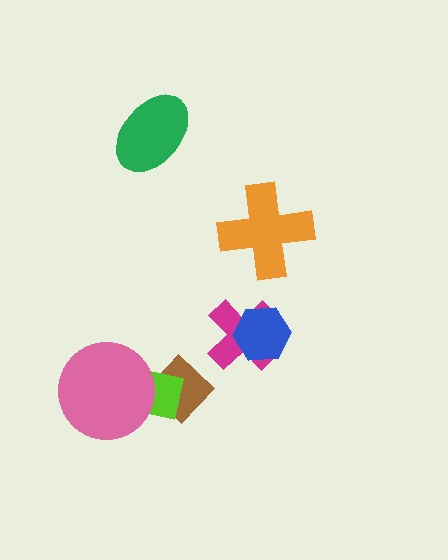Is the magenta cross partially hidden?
Yes, it is partially covered by another shape.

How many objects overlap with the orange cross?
0 objects overlap with the orange cross.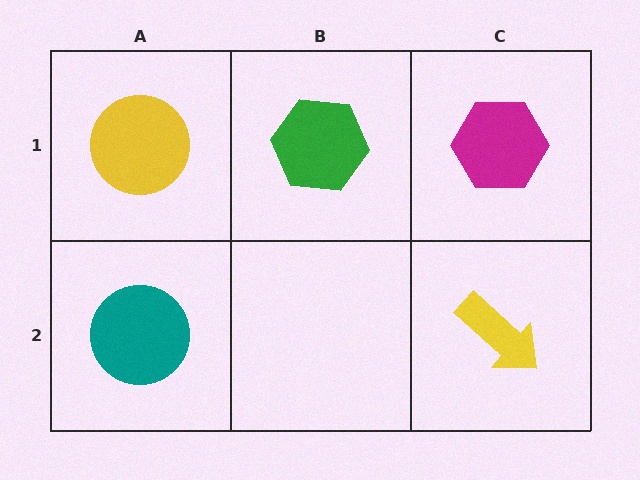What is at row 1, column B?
A green hexagon.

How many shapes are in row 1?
3 shapes.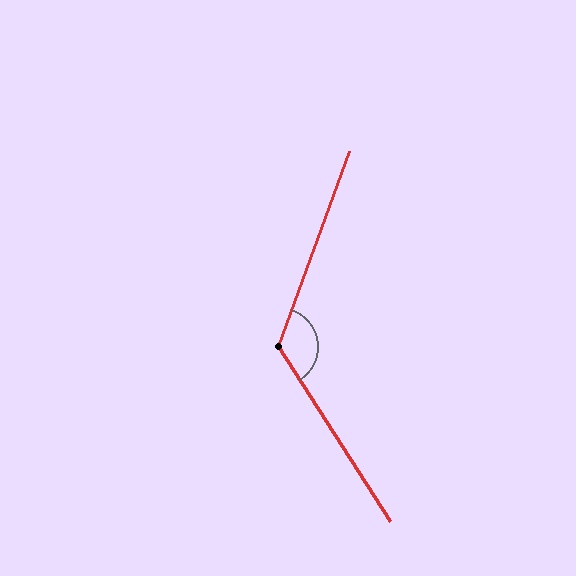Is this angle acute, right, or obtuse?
It is obtuse.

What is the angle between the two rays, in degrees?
Approximately 127 degrees.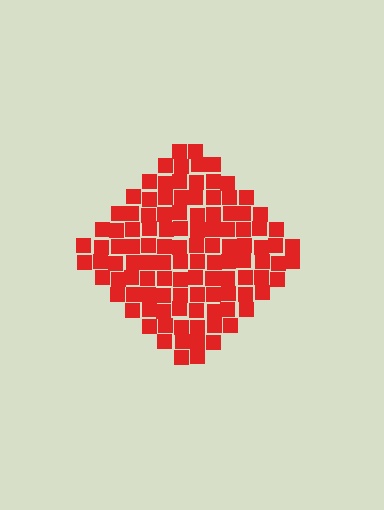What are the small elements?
The small elements are squares.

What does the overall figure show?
The overall figure shows a diamond.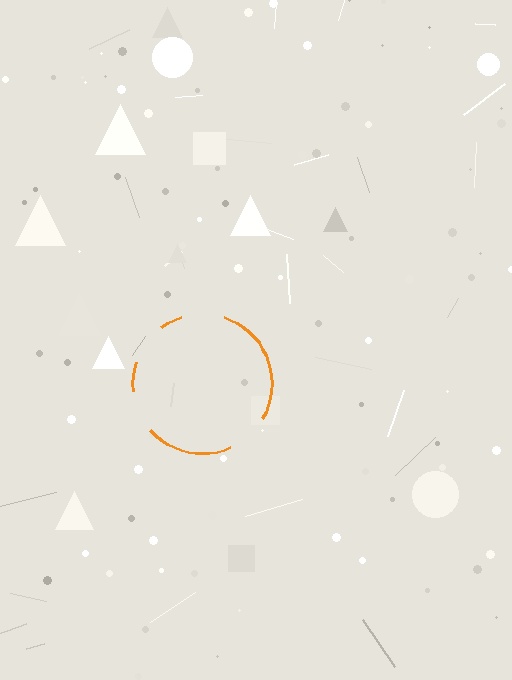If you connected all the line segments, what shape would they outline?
They would outline a circle.